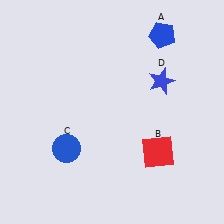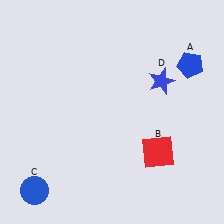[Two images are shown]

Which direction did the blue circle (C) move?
The blue circle (C) moved down.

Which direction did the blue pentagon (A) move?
The blue pentagon (A) moved down.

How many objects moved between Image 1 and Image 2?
2 objects moved between the two images.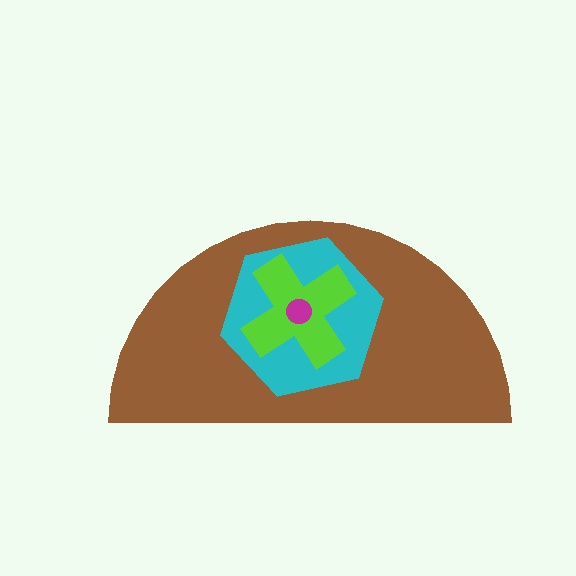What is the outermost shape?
The brown semicircle.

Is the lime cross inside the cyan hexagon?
Yes.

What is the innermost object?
The magenta circle.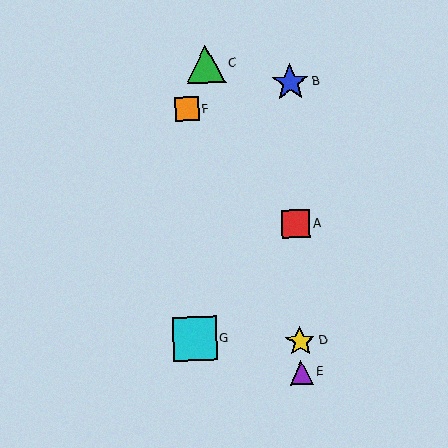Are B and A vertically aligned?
Yes, both are at x≈290.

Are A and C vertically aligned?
No, A is at x≈296 and C is at x≈206.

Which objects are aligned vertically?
Objects A, B, D, E are aligned vertically.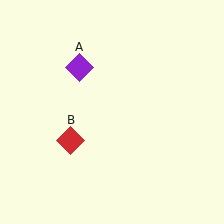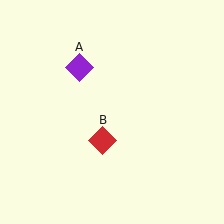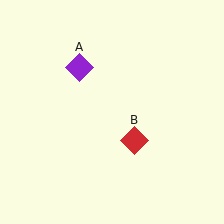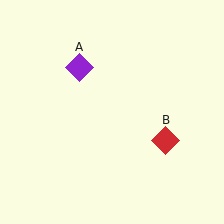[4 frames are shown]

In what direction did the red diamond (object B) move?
The red diamond (object B) moved right.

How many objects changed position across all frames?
1 object changed position: red diamond (object B).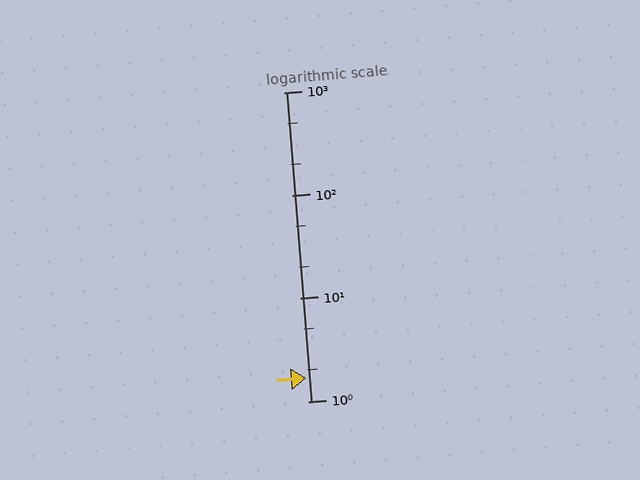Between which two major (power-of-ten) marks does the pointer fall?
The pointer is between 1 and 10.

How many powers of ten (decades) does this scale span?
The scale spans 3 decades, from 1 to 1000.